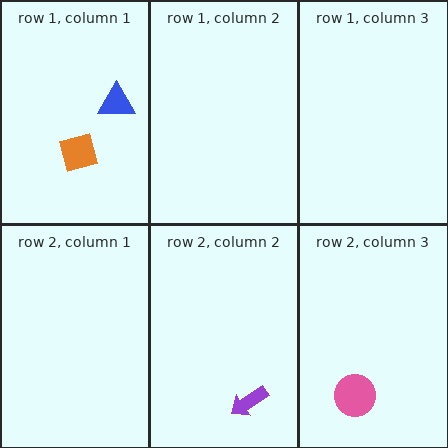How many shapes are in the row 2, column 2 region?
1.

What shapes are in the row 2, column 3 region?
The pink circle.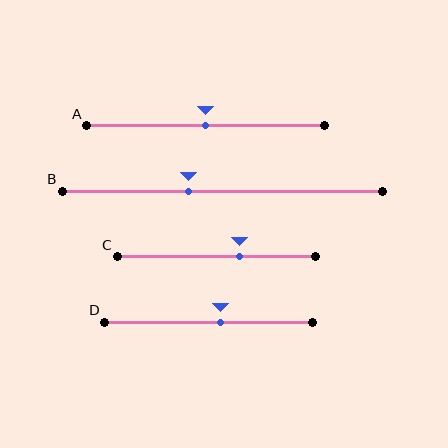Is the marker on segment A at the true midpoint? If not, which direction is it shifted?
Yes, the marker on segment A is at the true midpoint.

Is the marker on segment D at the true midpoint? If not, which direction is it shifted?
No, the marker on segment D is shifted to the right by about 6% of the segment length.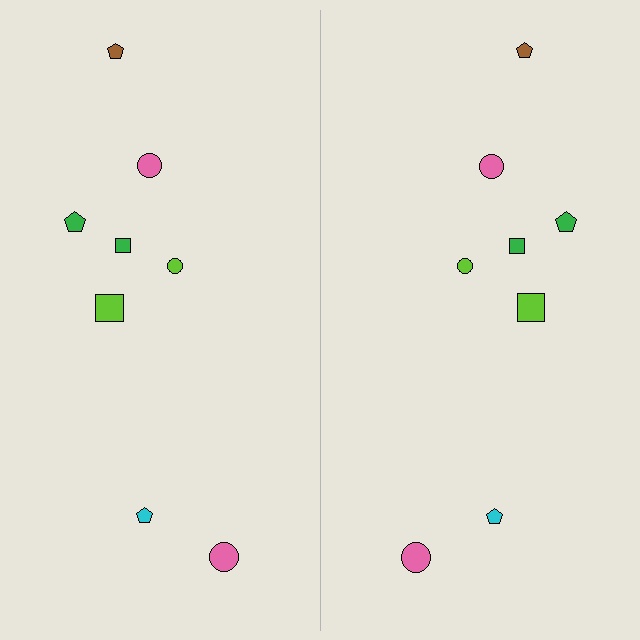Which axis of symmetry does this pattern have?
The pattern has a vertical axis of symmetry running through the center of the image.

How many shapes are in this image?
There are 16 shapes in this image.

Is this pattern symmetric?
Yes, this pattern has bilateral (reflection) symmetry.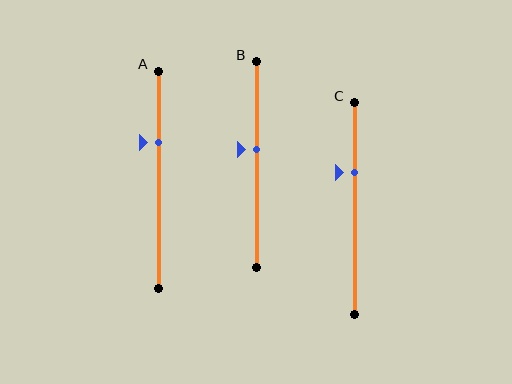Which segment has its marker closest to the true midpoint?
Segment B has its marker closest to the true midpoint.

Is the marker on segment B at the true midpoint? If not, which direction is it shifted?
No, the marker on segment B is shifted upward by about 7% of the segment length.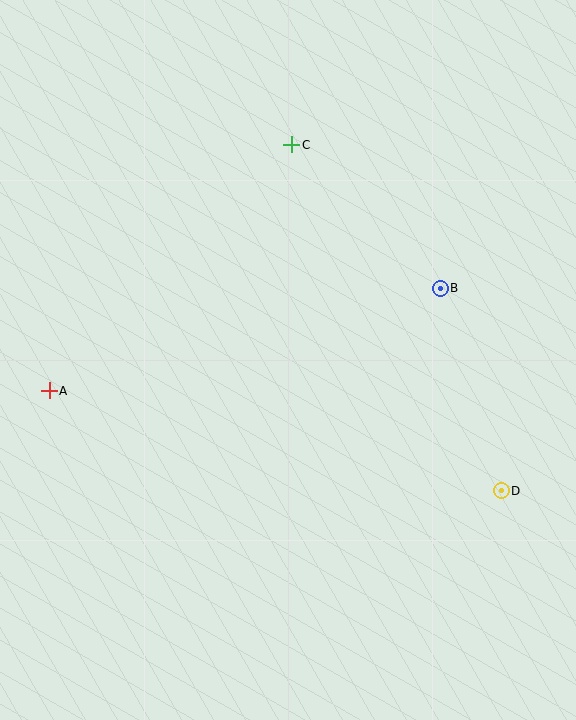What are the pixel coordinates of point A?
Point A is at (49, 391).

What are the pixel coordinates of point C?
Point C is at (292, 145).